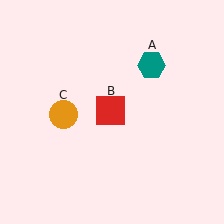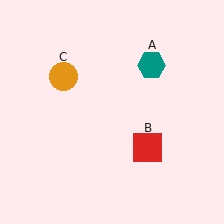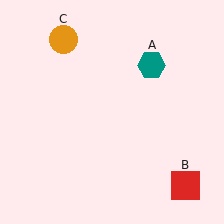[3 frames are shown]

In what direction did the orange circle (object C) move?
The orange circle (object C) moved up.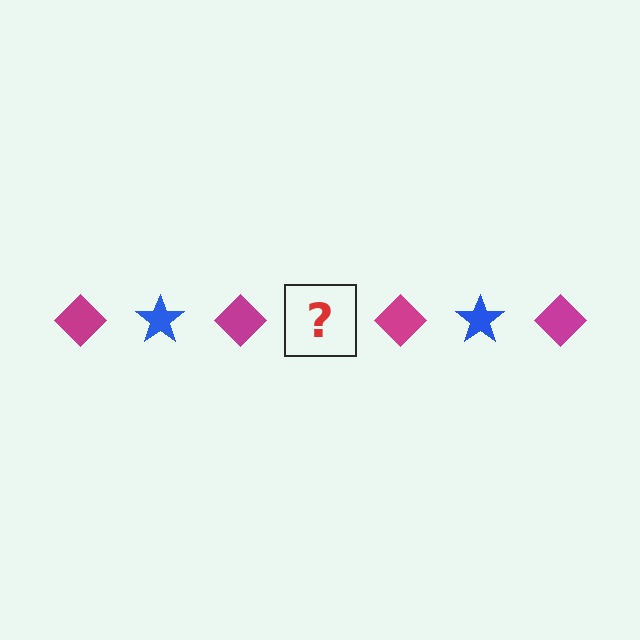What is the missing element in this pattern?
The missing element is a blue star.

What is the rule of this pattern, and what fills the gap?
The rule is that the pattern alternates between magenta diamond and blue star. The gap should be filled with a blue star.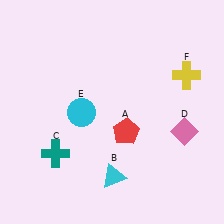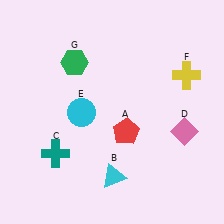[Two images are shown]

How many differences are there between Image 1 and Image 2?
There is 1 difference between the two images.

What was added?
A green hexagon (G) was added in Image 2.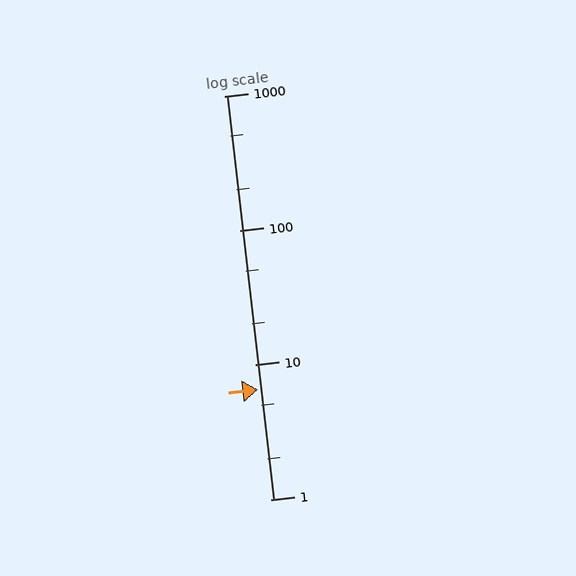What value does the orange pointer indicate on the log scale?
The pointer indicates approximately 6.6.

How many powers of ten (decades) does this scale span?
The scale spans 3 decades, from 1 to 1000.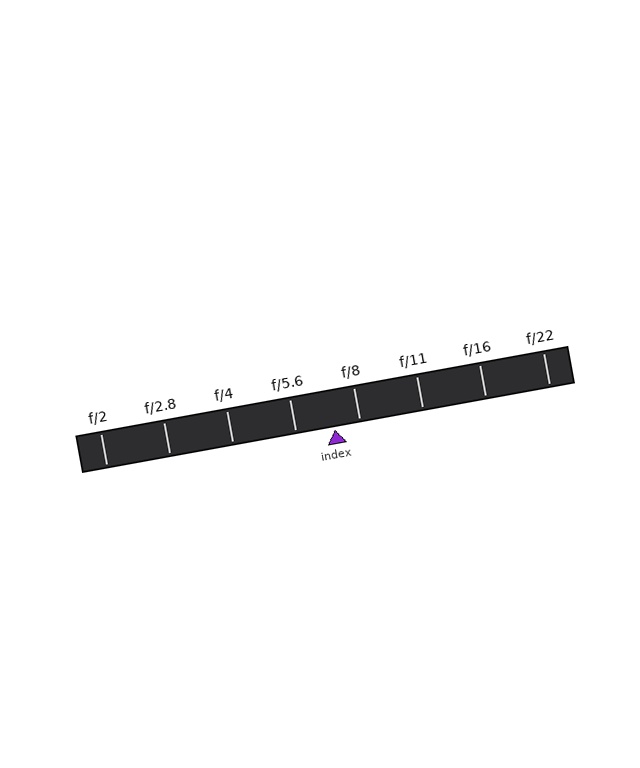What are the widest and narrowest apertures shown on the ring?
The widest aperture shown is f/2 and the narrowest is f/22.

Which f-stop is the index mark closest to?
The index mark is closest to f/8.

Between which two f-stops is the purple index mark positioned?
The index mark is between f/5.6 and f/8.